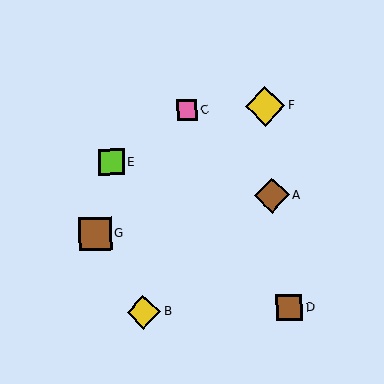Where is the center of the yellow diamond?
The center of the yellow diamond is at (144, 312).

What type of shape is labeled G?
Shape G is a brown square.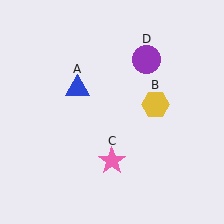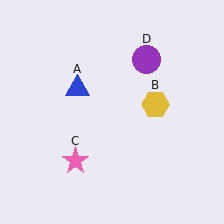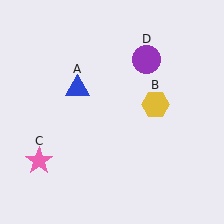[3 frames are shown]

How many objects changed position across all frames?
1 object changed position: pink star (object C).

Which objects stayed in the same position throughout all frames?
Blue triangle (object A) and yellow hexagon (object B) and purple circle (object D) remained stationary.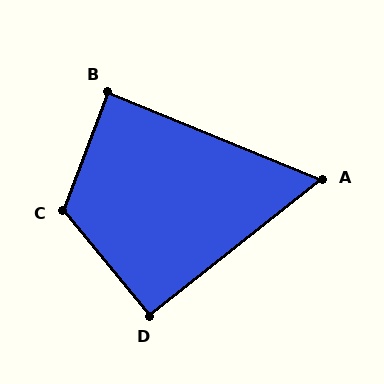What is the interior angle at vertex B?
Approximately 89 degrees (approximately right).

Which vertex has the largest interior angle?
C, at approximately 119 degrees.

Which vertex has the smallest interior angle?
A, at approximately 61 degrees.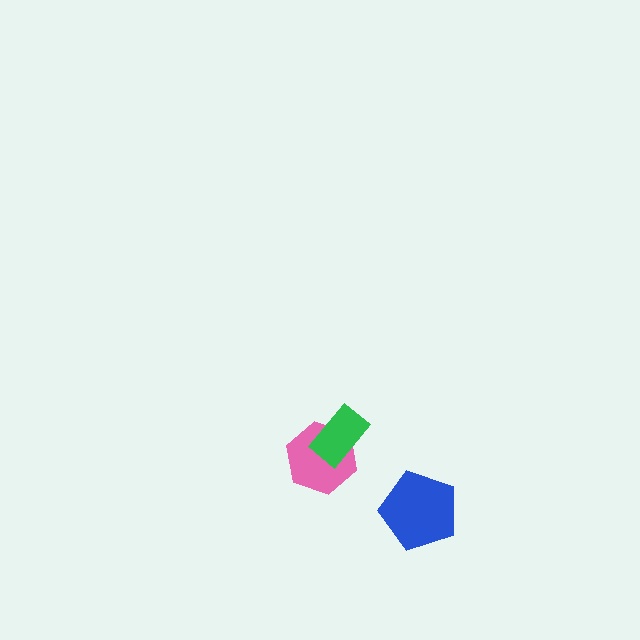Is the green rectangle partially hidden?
No, no other shape covers it.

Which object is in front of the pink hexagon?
The green rectangle is in front of the pink hexagon.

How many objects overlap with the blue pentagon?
0 objects overlap with the blue pentagon.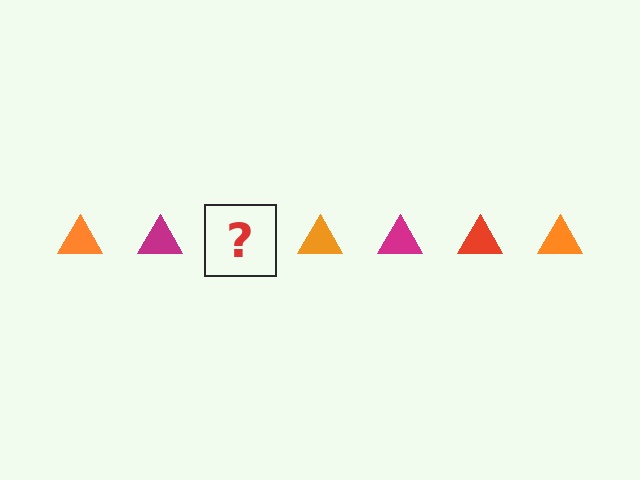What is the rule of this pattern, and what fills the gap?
The rule is that the pattern cycles through orange, magenta, red triangles. The gap should be filled with a red triangle.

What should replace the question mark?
The question mark should be replaced with a red triangle.